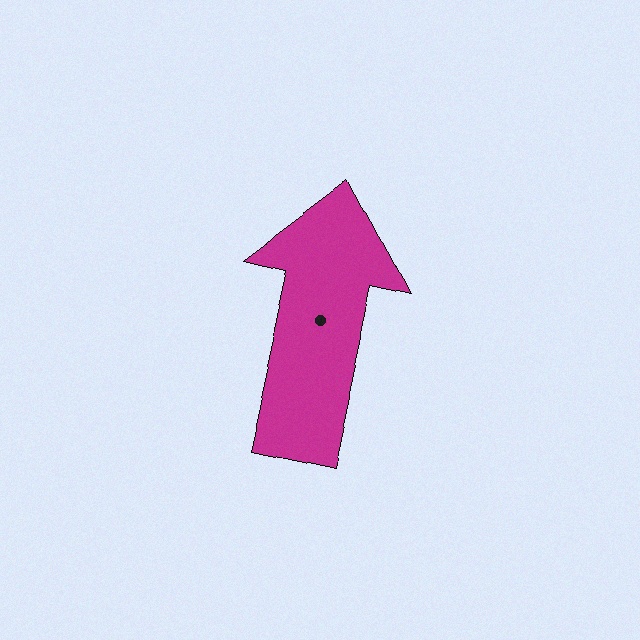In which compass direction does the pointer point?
North.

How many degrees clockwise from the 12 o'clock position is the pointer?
Approximately 12 degrees.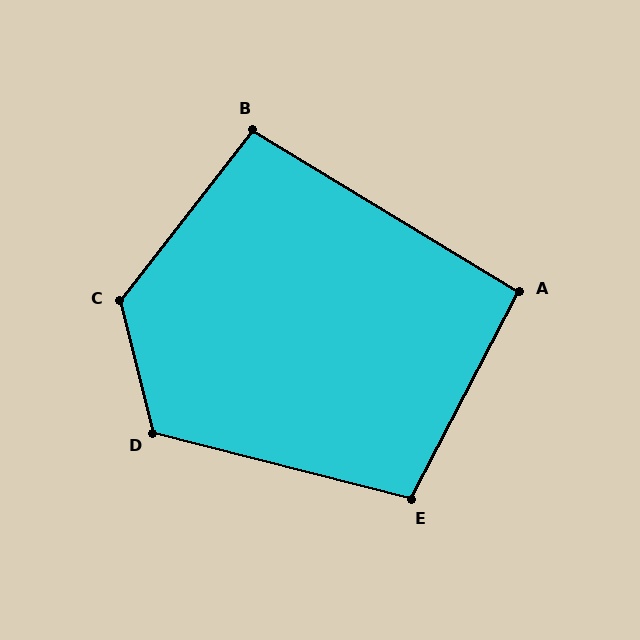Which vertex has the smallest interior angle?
A, at approximately 94 degrees.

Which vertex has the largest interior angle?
C, at approximately 128 degrees.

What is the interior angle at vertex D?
Approximately 119 degrees (obtuse).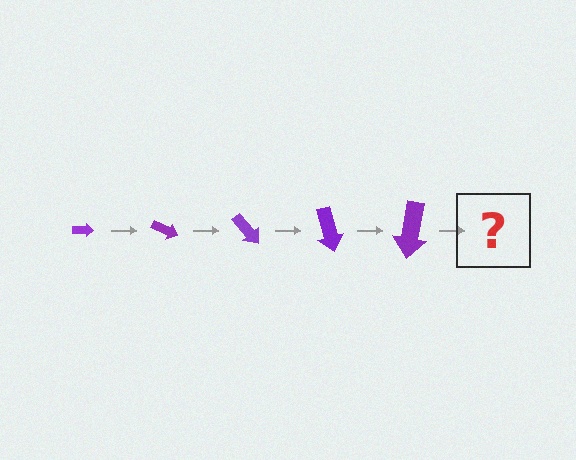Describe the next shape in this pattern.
It should be an arrow, larger than the previous one and rotated 125 degrees from the start.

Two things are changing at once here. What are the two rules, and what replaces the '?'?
The two rules are that the arrow grows larger each step and it rotates 25 degrees each step. The '?' should be an arrow, larger than the previous one and rotated 125 degrees from the start.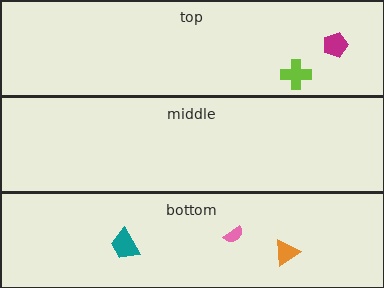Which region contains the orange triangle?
The bottom region.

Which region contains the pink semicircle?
The bottom region.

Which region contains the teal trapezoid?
The bottom region.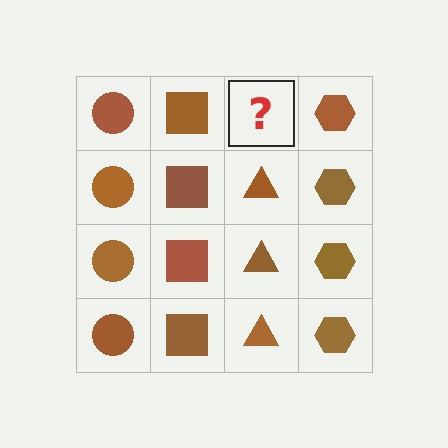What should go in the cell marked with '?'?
The missing cell should contain a brown triangle.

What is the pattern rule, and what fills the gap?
The rule is that each column has a consistent shape. The gap should be filled with a brown triangle.